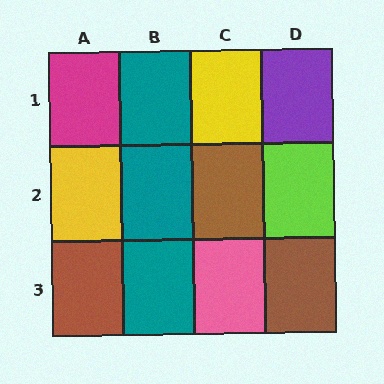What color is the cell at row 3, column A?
Brown.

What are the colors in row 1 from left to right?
Magenta, teal, yellow, purple.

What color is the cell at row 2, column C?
Brown.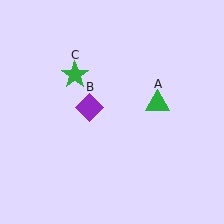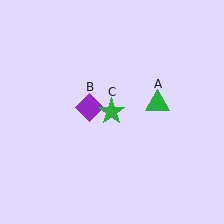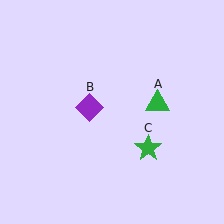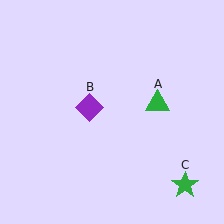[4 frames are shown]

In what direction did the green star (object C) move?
The green star (object C) moved down and to the right.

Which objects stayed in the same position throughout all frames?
Green triangle (object A) and purple diamond (object B) remained stationary.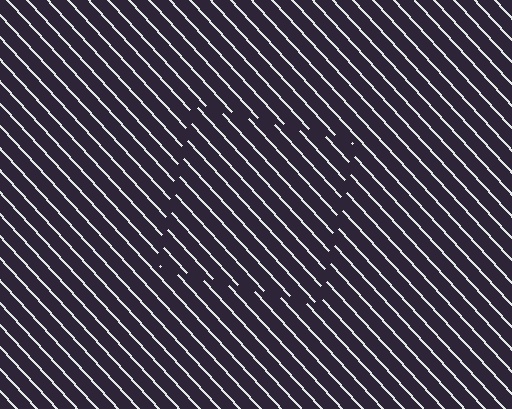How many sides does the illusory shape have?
4 sides — the line-ends trace a square.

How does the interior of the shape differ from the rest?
The interior of the shape contains the same grating, shifted by half a period — the contour is defined by the phase discontinuity where line-ends from the inner and outer gratings abut.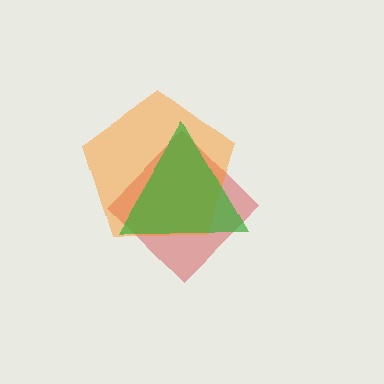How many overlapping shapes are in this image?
There are 3 overlapping shapes in the image.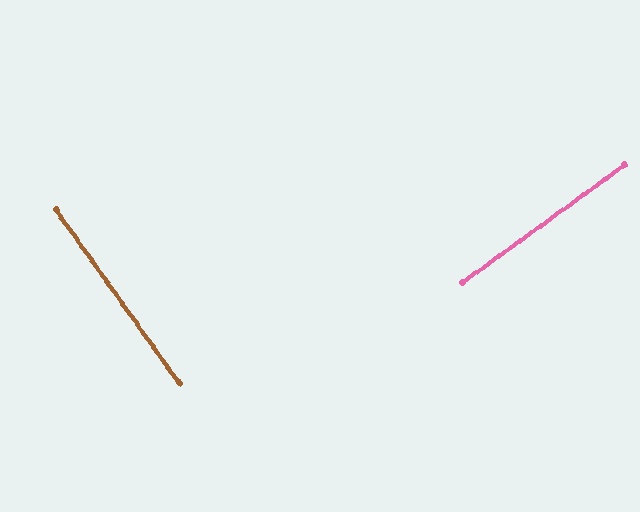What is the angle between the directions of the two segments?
Approximately 89 degrees.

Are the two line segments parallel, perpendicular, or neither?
Perpendicular — they meet at approximately 89°.